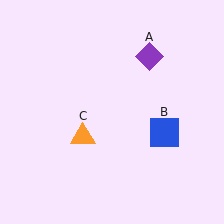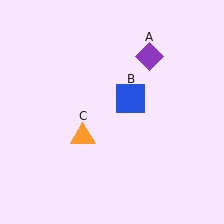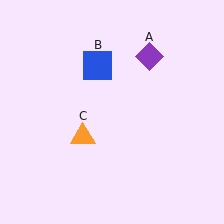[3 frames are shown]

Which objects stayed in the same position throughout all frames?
Purple diamond (object A) and orange triangle (object C) remained stationary.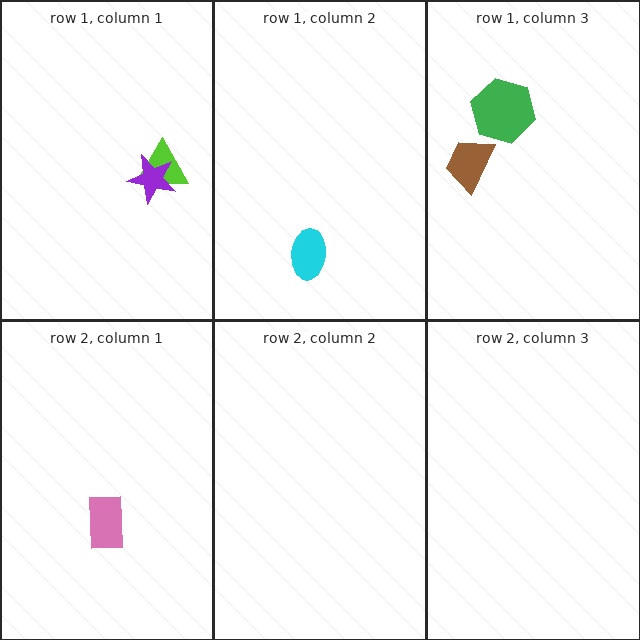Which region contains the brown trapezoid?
The row 1, column 3 region.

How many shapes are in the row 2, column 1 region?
1.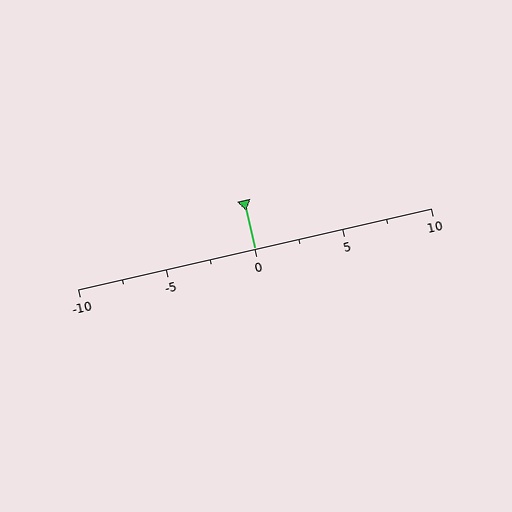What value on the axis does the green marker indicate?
The marker indicates approximately 0.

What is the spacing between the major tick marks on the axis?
The major ticks are spaced 5 apart.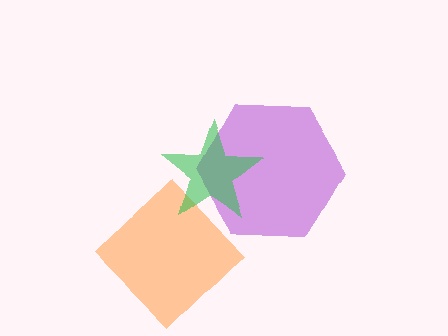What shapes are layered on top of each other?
The layered shapes are: an orange diamond, a purple hexagon, a green star.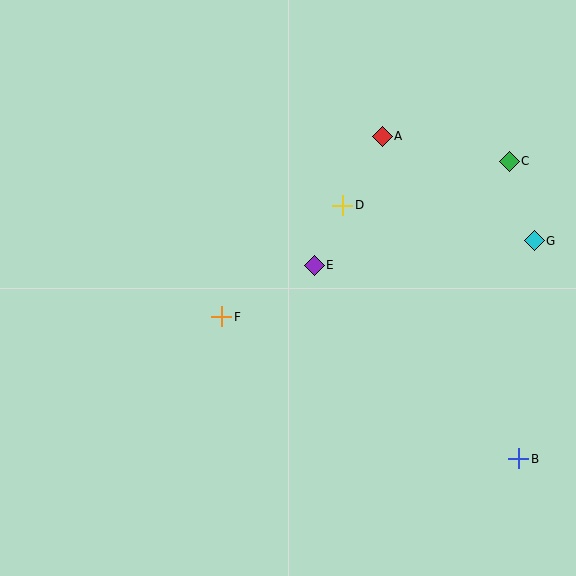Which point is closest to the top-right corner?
Point C is closest to the top-right corner.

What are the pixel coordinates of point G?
Point G is at (534, 241).